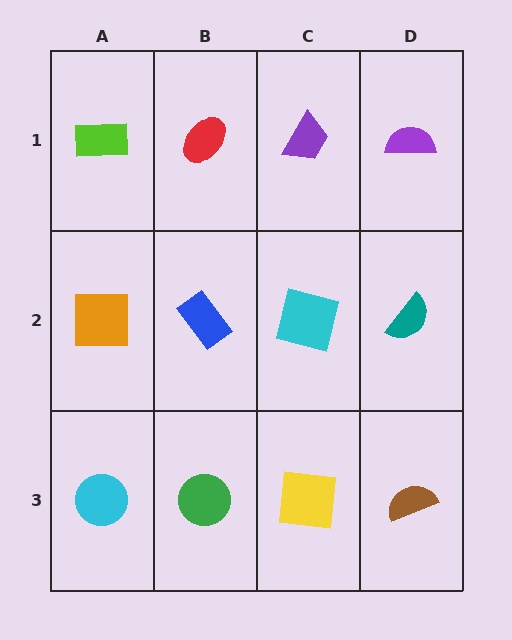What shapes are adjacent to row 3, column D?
A teal semicircle (row 2, column D), a yellow square (row 3, column C).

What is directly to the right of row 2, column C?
A teal semicircle.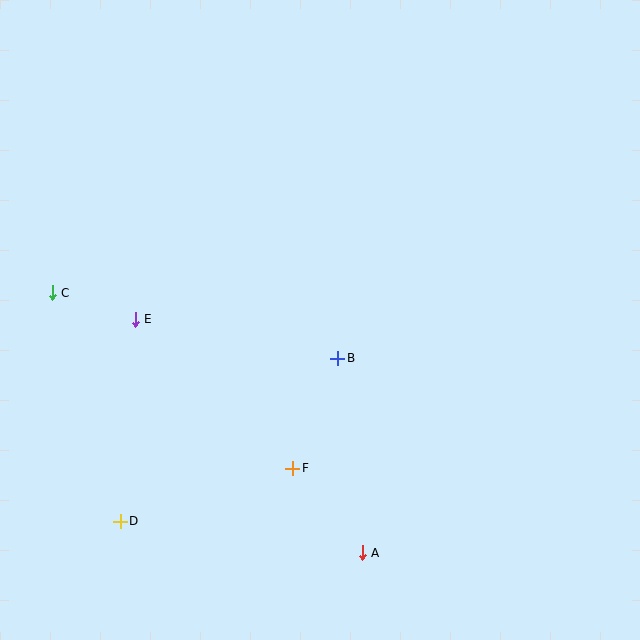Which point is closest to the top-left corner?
Point C is closest to the top-left corner.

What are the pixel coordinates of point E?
Point E is at (135, 319).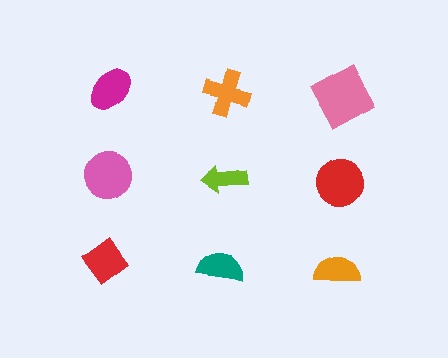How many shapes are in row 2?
3 shapes.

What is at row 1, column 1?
A magenta ellipse.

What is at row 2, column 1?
A pink circle.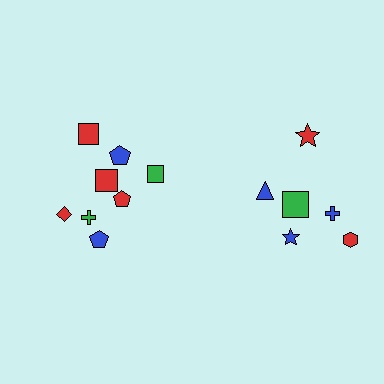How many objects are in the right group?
There are 6 objects.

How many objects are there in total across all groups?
There are 14 objects.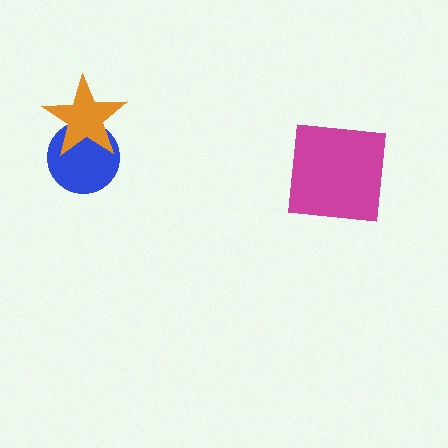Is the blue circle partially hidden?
Yes, it is partially covered by another shape.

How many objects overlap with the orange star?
1 object overlaps with the orange star.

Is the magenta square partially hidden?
No, no other shape covers it.